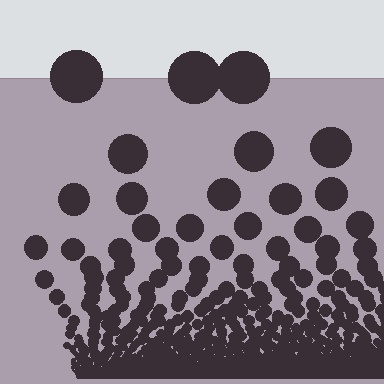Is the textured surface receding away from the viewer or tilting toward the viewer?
The surface appears to tilt toward the viewer. Texture elements get larger and sparser toward the top.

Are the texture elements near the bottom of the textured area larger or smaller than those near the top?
Smaller. The gradient is inverted — elements near the bottom are smaller and denser.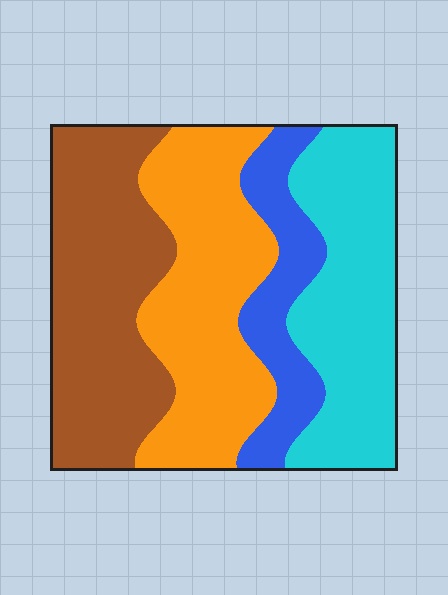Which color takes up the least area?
Blue, at roughly 15%.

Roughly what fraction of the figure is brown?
Brown covers 30% of the figure.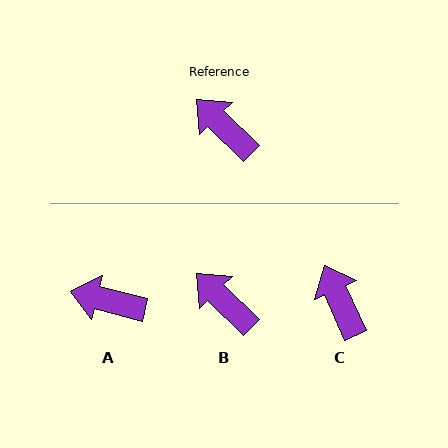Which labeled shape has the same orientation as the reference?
B.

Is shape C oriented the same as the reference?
No, it is off by about 21 degrees.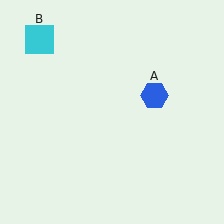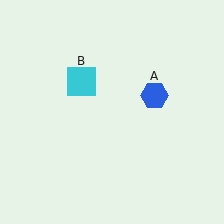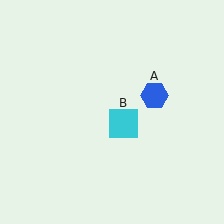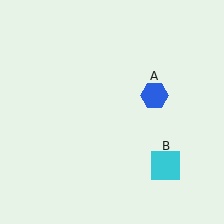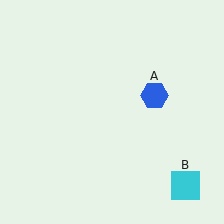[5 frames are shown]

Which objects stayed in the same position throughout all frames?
Blue hexagon (object A) remained stationary.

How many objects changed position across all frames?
1 object changed position: cyan square (object B).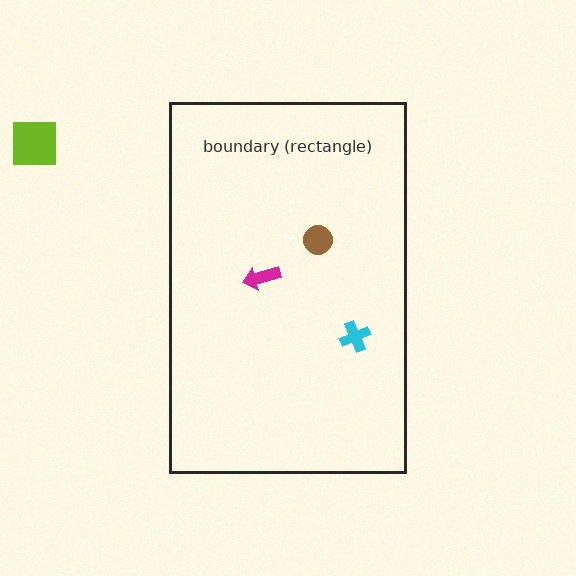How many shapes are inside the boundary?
3 inside, 1 outside.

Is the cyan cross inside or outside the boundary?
Inside.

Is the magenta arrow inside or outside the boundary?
Inside.